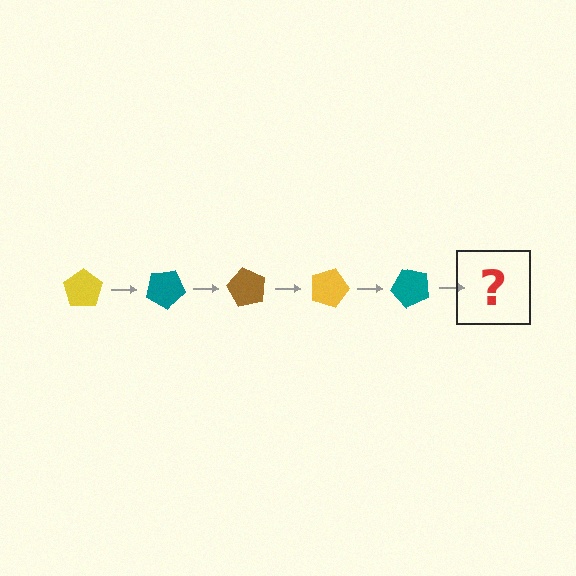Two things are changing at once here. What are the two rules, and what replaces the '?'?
The two rules are that it rotates 30 degrees each step and the color cycles through yellow, teal, and brown. The '?' should be a brown pentagon, rotated 150 degrees from the start.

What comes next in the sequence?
The next element should be a brown pentagon, rotated 150 degrees from the start.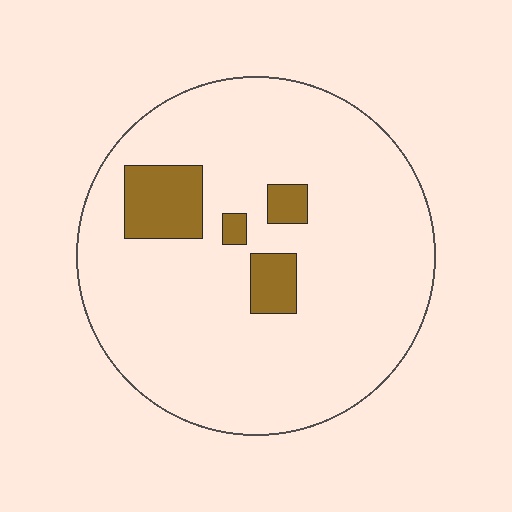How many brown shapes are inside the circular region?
4.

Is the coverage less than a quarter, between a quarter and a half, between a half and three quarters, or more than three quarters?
Less than a quarter.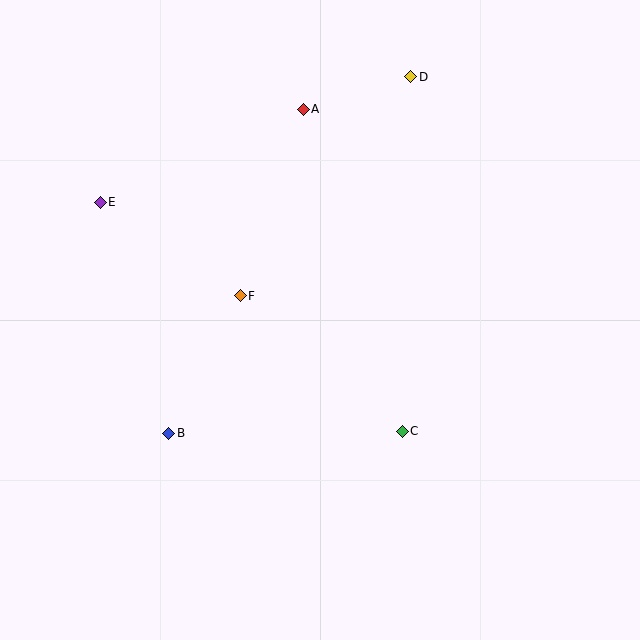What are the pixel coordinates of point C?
Point C is at (402, 431).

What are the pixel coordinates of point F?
Point F is at (240, 296).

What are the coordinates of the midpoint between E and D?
The midpoint between E and D is at (256, 140).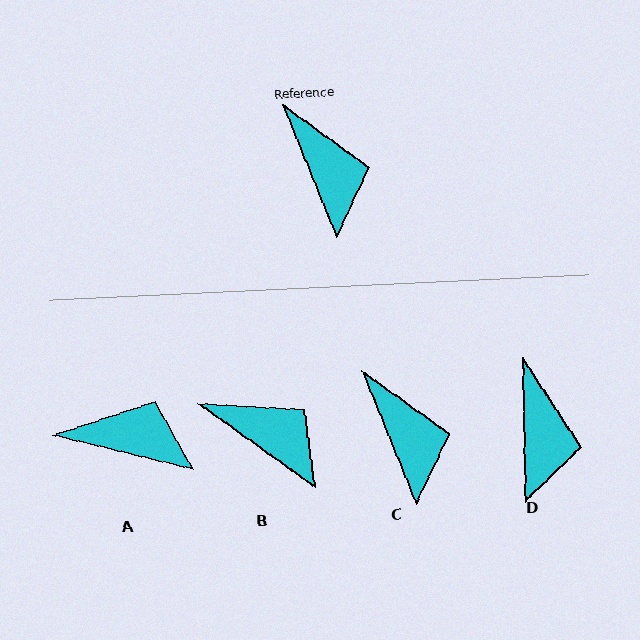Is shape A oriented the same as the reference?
No, it is off by about 54 degrees.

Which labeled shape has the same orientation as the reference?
C.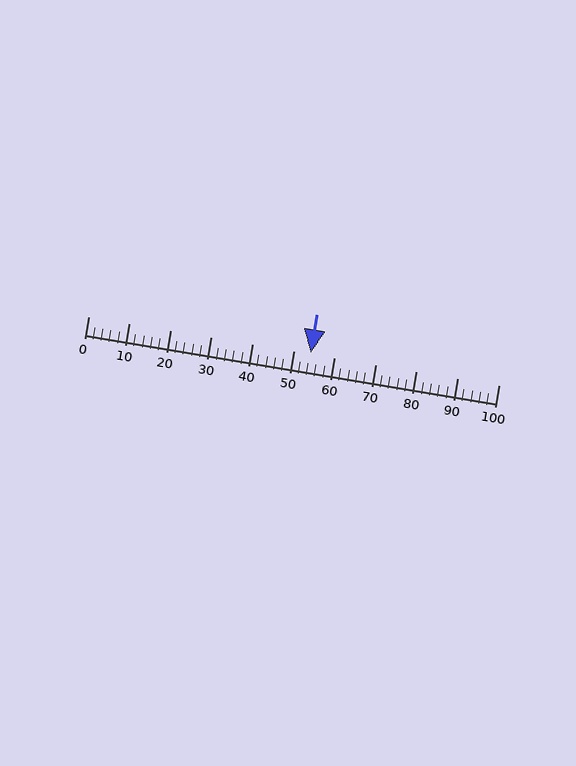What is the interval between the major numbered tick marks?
The major tick marks are spaced 10 units apart.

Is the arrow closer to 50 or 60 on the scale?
The arrow is closer to 50.